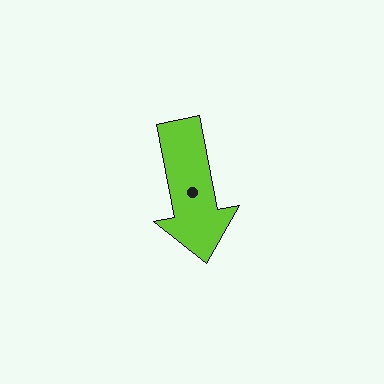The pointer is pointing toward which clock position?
Roughly 6 o'clock.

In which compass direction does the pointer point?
South.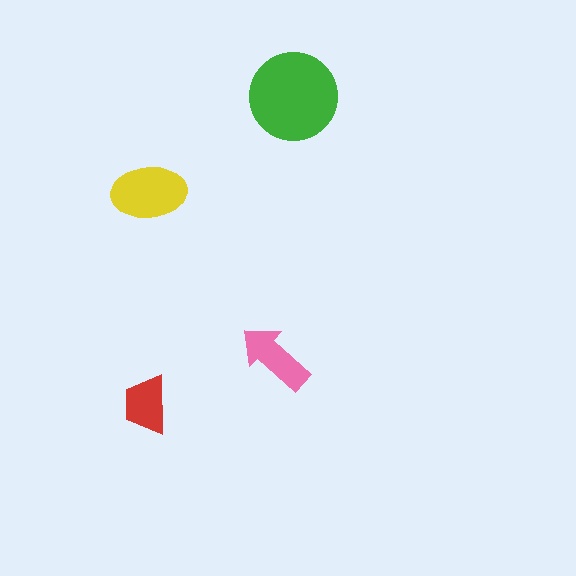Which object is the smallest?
The red trapezoid.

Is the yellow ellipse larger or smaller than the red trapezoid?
Larger.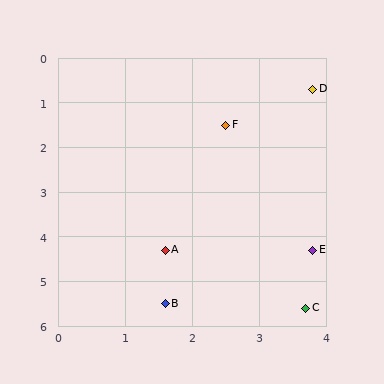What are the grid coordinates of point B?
Point B is at approximately (1.6, 5.5).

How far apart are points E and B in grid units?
Points E and B are about 2.5 grid units apart.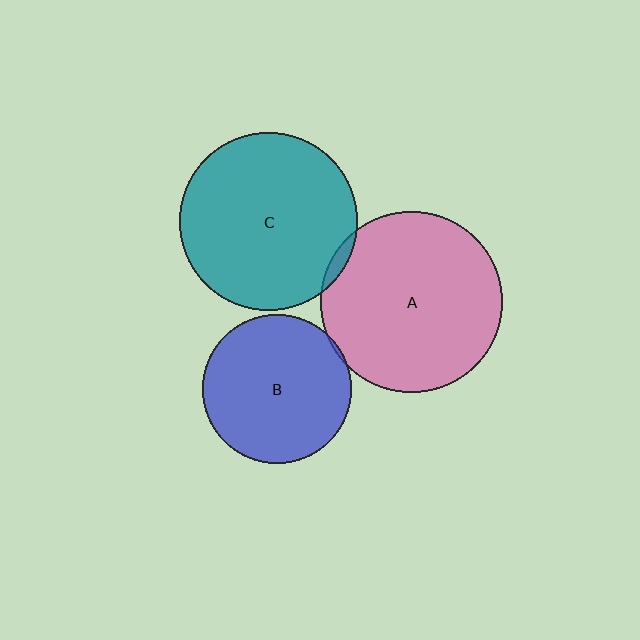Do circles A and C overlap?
Yes.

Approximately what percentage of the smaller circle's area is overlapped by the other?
Approximately 5%.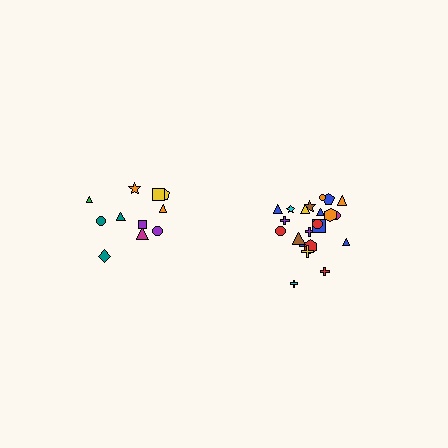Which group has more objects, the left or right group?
The right group.